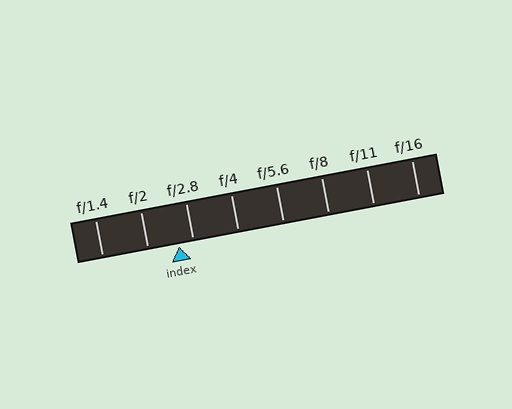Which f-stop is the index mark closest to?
The index mark is closest to f/2.8.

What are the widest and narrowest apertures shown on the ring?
The widest aperture shown is f/1.4 and the narrowest is f/16.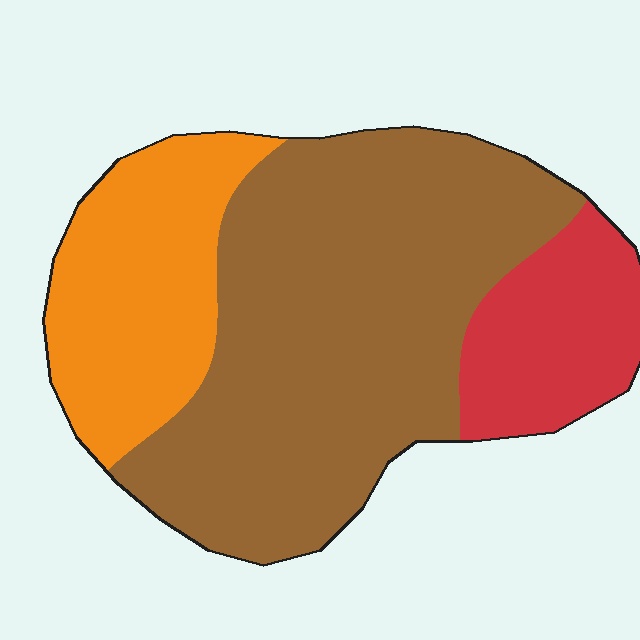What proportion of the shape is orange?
Orange covers roughly 25% of the shape.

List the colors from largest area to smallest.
From largest to smallest: brown, orange, red.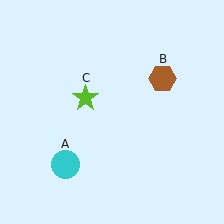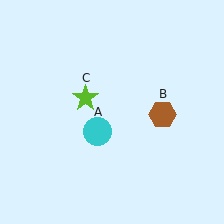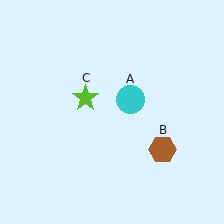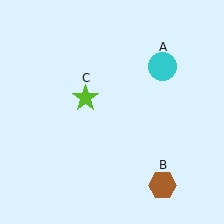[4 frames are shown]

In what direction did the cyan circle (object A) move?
The cyan circle (object A) moved up and to the right.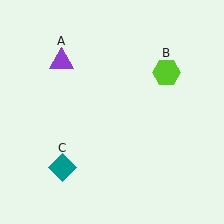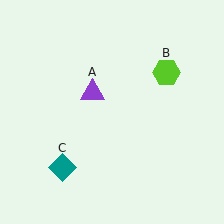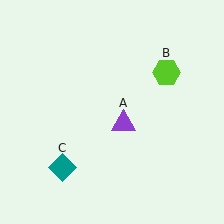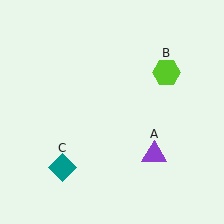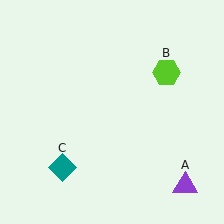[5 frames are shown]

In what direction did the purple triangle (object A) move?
The purple triangle (object A) moved down and to the right.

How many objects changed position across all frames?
1 object changed position: purple triangle (object A).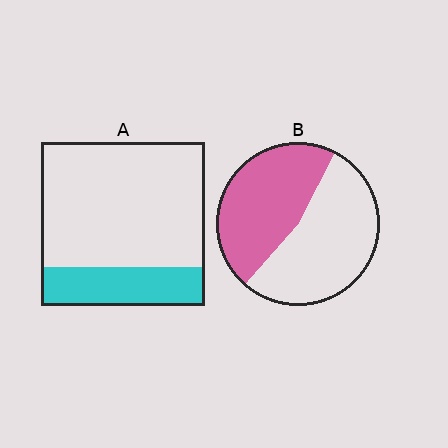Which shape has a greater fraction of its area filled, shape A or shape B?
Shape B.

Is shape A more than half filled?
No.